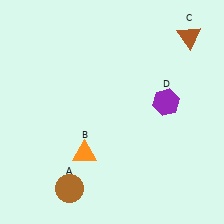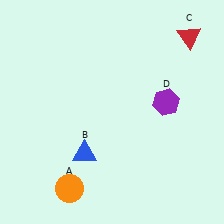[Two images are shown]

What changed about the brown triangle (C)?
In Image 1, C is brown. In Image 2, it changed to red.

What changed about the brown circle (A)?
In Image 1, A is brown. In Image 2, it changed to orange.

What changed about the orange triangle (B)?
In Image 1, B is orange. In Image 2, it changed to blue.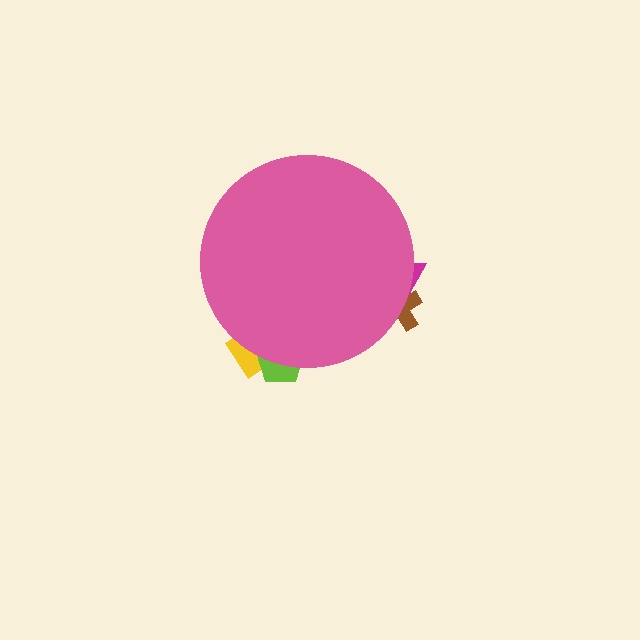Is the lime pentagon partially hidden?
Yes, the lime pentagon is partially hidden behind the pink circle.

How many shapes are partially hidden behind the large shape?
4 shapes are partially hidden.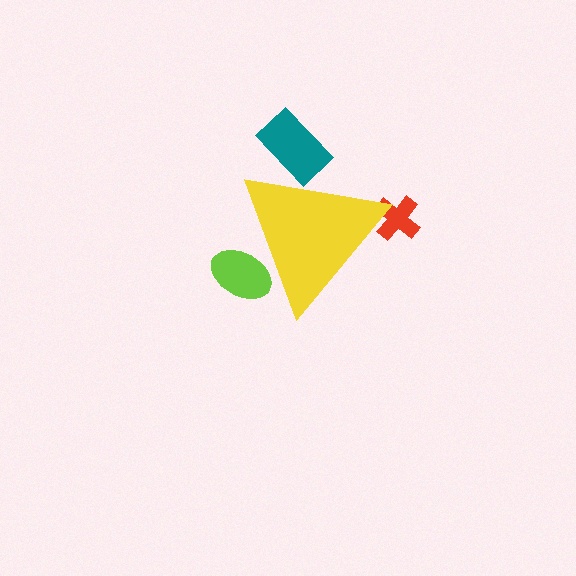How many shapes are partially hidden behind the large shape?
3 shapes are partially hidden.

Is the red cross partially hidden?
Yes, the red cross is partially hidden behind the yellow triangle.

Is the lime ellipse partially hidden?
Yes, the lime ellipse is partially hidden behind the yellow triangle.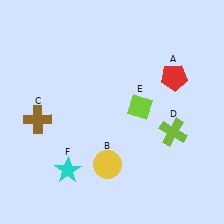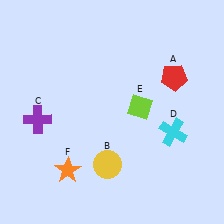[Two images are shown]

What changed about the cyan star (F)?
In Image 1, F is cyan. In Image 2, it changed to orange.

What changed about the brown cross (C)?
In Image 1, C is brown. In Image 2, it changed to purple.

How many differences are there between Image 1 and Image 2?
There are 3 differences between the two images.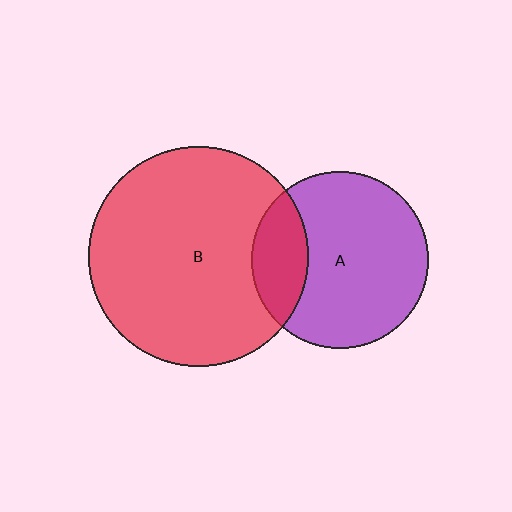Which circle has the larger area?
Circle B (red).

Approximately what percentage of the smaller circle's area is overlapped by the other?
Approximately 20%.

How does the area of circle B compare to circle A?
Approximately 1.5 times.